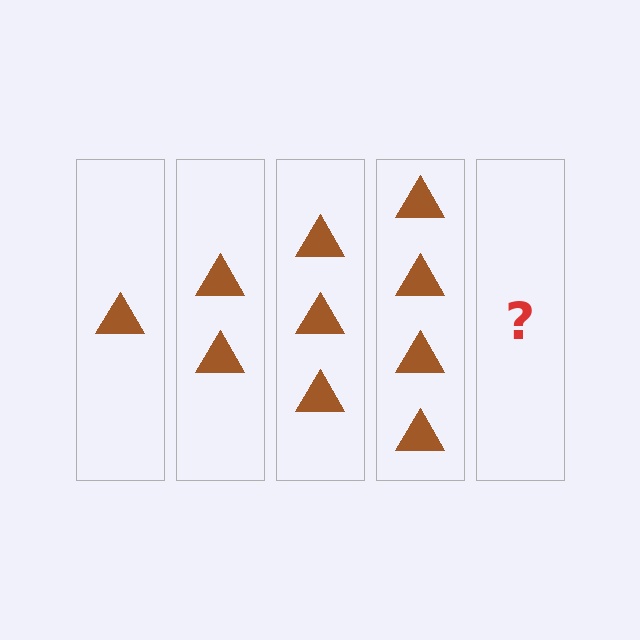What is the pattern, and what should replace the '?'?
The pattern is that each step adds one more triangle. The '?' should be 5 triangles.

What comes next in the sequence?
The next element should be 5 triangles.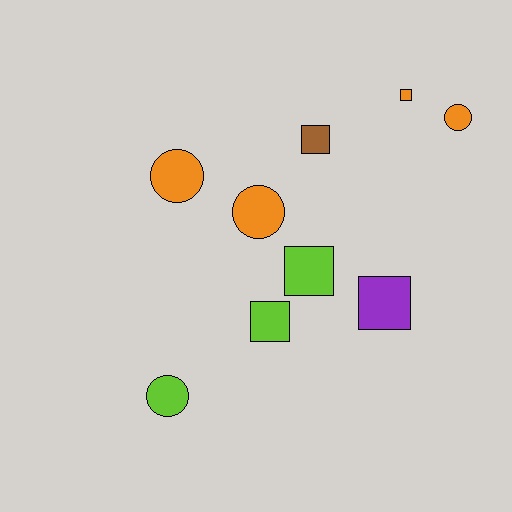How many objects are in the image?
There are 9 objects.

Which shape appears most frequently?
Square, with 5 objects.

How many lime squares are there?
There are 2 lime squares.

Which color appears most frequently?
Orange, with 4 objects.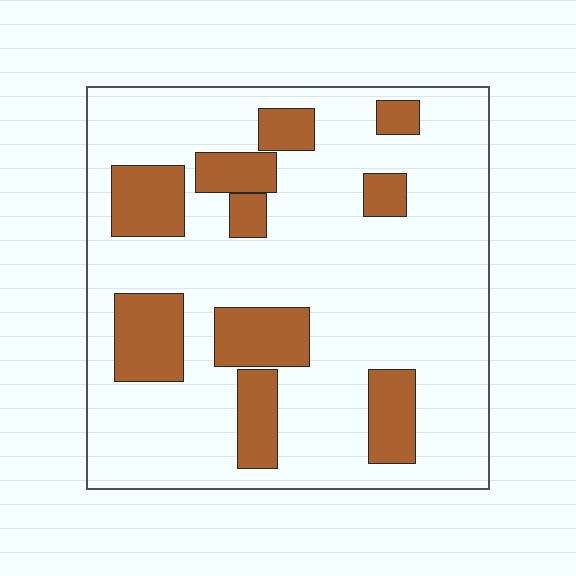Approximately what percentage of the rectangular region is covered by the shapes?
Approximately 25%.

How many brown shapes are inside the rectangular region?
10.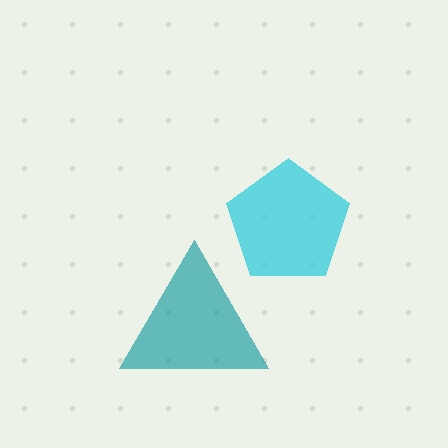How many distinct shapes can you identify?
There are 2 distinct shapes: a cyan pentagon, a teal triangle.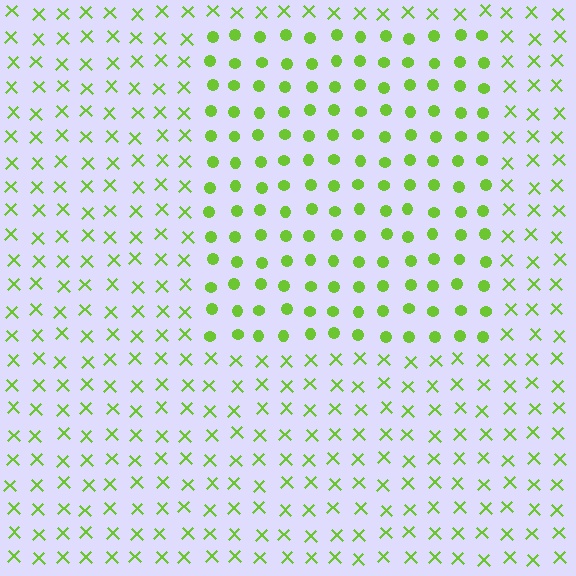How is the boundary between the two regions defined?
The boundary is defined by a change in element shape: circles inside vs. X marks outside. All elements share the same color and spacing.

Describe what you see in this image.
The image is filled with small lime elements arranged in a uniform grid. A rectangle-shaped region contains circles, while the surrounding area contains X marks. The boundary is defined purely by the change in element shape.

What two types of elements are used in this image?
The image uses circles inside the rectangle region and X marks outside it.